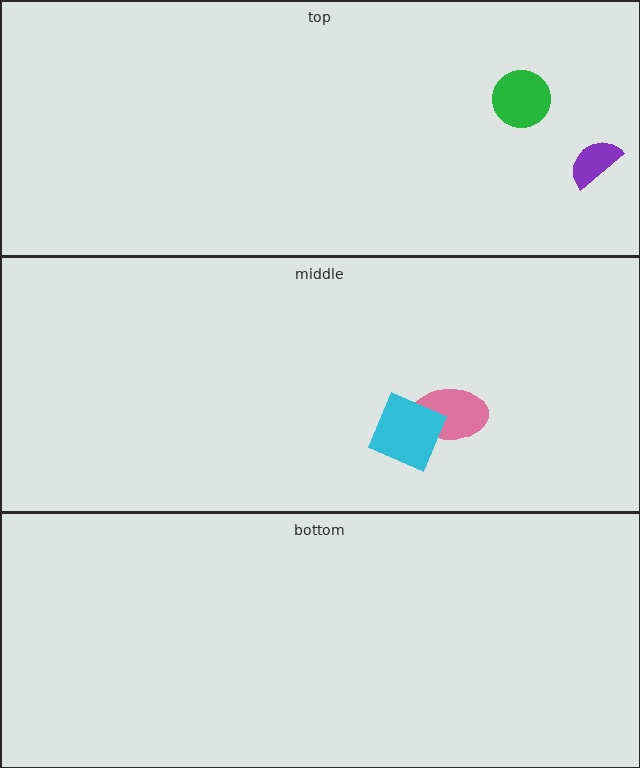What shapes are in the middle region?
The pink ellipse, the cyan diamond.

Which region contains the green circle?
The top region.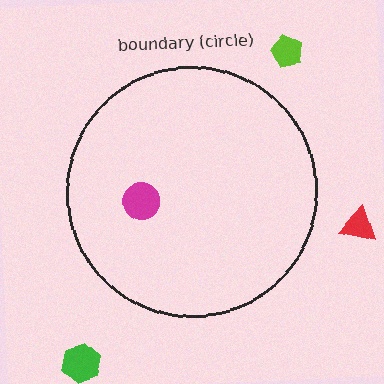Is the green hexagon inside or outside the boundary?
Outside.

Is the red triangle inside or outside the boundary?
Outside.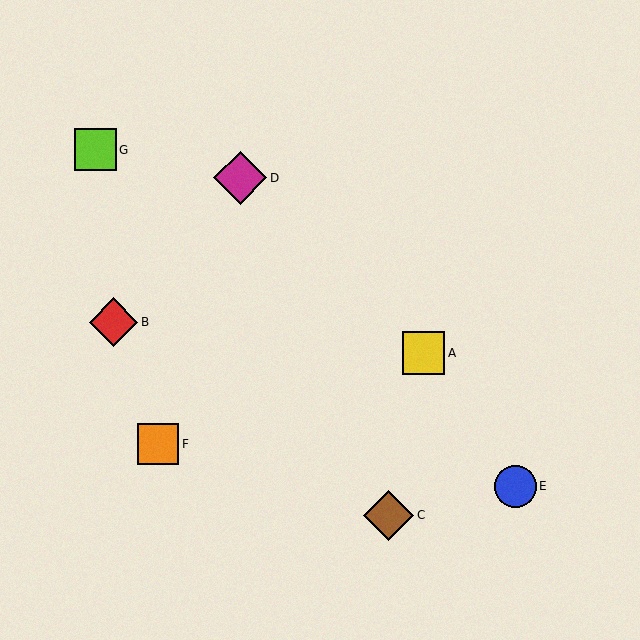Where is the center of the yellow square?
The center of the yellow square is at (423, 353).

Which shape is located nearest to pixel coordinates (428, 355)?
The yellow square (labeled A) at (423, 353) is nearest to that location.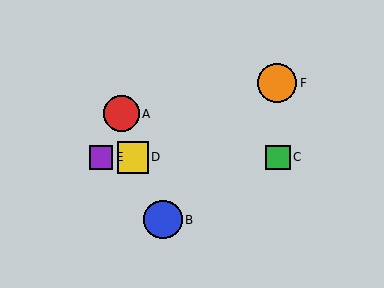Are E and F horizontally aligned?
No, E is at y≈157 and F is at y≈83.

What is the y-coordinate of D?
Object D is at y≈157.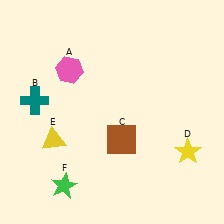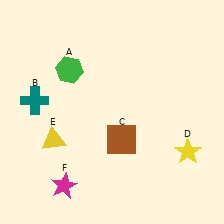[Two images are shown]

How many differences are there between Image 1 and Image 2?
There are 2 differences between the two images.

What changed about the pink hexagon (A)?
In Image 1, A is pink. In Image 2, it changed to green.